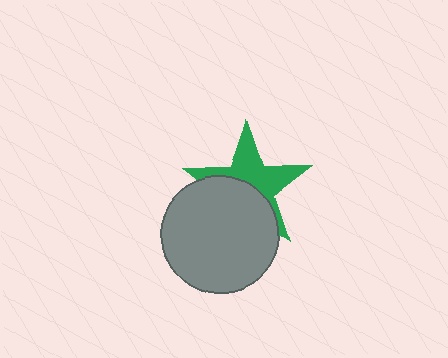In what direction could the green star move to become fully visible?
The green star could move up. That would shift it out from behind the gray circle entirely.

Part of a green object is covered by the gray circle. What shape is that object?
It is a star.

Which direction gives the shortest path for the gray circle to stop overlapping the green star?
Moving down gives the shortest separation.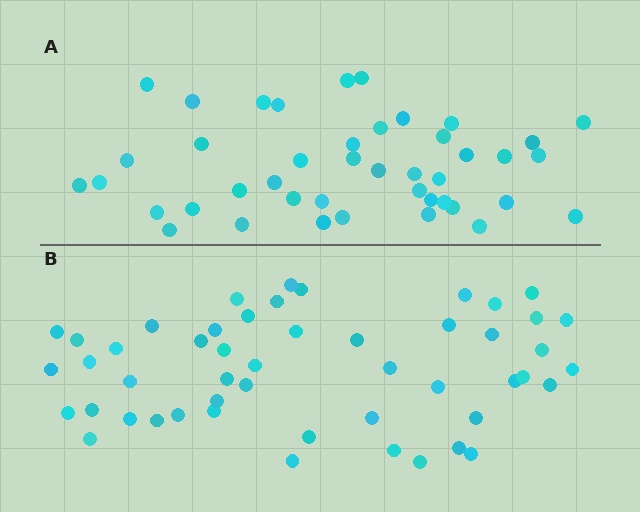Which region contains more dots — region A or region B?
Region B (the bottom region) has more dots.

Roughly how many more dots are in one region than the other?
Region B has roughly 8 or so more dots than region A.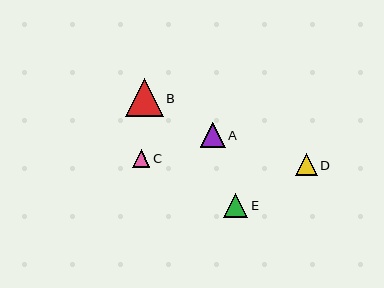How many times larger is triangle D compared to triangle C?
Triangle D is approximately 1.2 times the size of triangle C.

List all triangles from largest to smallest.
From largest to smallest: B, A, E, D, C.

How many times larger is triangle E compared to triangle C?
Triangle E is approximately 1.4 times the size of triangle C.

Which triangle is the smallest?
Triangle C is the smallest with a size of approximately 17 pixels.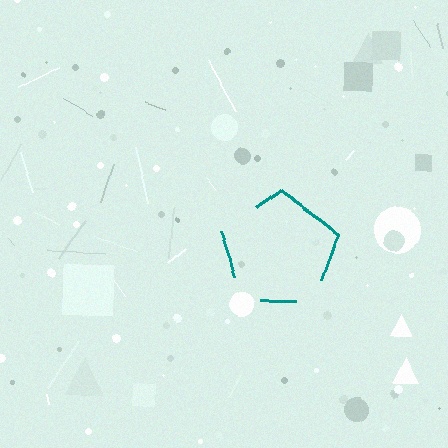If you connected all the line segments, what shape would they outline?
They would outline a pentagon.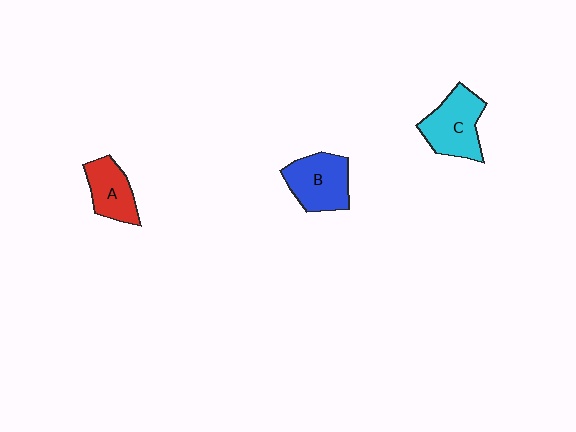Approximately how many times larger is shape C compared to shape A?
Approximately 1.4 times.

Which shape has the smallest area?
Shape A (red).